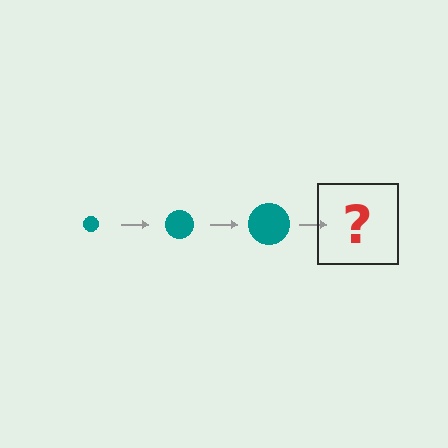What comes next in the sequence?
The next element should be a teal circle, larger than the previous one.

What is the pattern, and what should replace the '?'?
The pattern is that the circle gets progressively larger each step. The '?' should be a teal circle, larger than the previous one.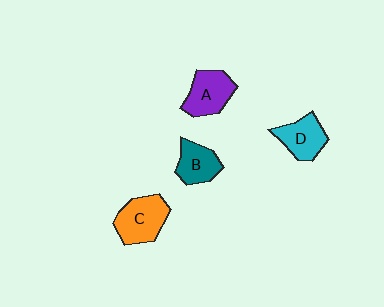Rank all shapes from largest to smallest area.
From largest to smallest: C (orange), A (purple), D (cyan), B (teal).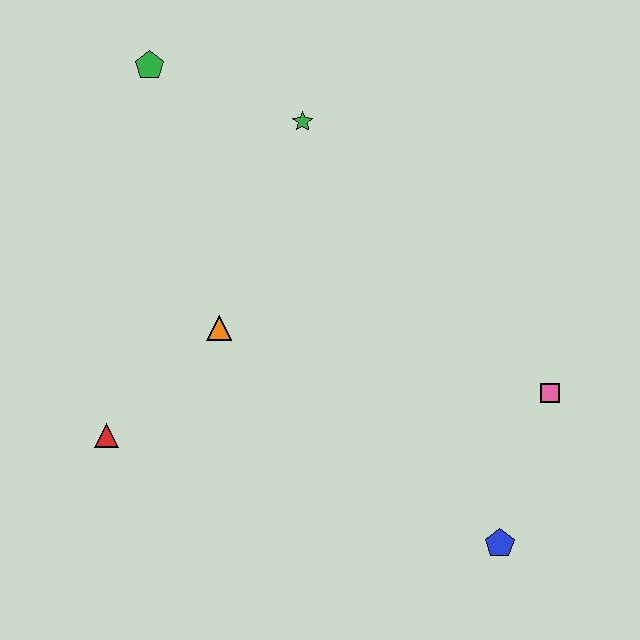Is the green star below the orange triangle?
No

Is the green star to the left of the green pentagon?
No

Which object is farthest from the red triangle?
The pink square is farthest from the red triangle.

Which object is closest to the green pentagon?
The green star is closest to the green pentagon.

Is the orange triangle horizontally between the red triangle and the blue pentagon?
Yes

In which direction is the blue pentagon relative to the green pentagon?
The blue pentagon is below the green pentagon.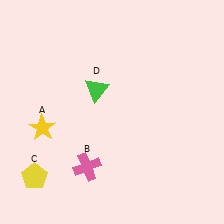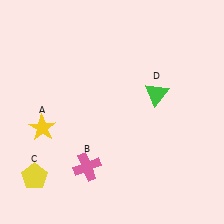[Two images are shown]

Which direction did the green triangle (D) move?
The green triangle (D) moved right.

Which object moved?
The green triangle (D) moved right.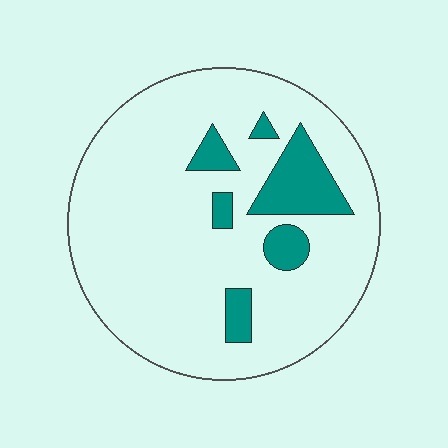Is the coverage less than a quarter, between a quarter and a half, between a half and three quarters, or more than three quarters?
Less than a quarter.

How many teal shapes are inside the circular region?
6.